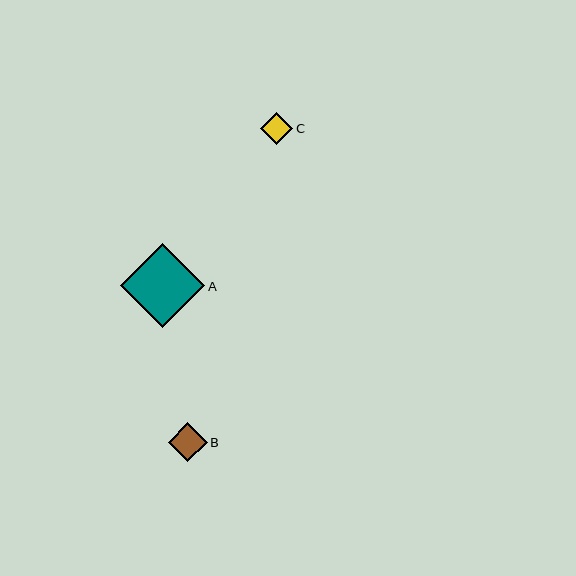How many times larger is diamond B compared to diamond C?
Diamond B is approximately 1.2 times the size of diamond C.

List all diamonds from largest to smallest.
From largest to smallest: A, B, C.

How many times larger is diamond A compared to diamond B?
Diamond A is approximately 2.2 times the size of diamond B.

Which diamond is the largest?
Diamond A is the largest with a size of approximately 84 pixels.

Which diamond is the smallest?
Diamond C is the smallest with a size of approximately 32 pixels.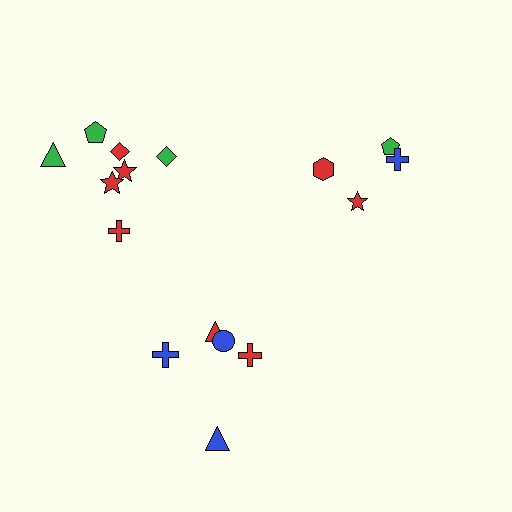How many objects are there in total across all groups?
There are 16 objects.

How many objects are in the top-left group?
There are 7 objects.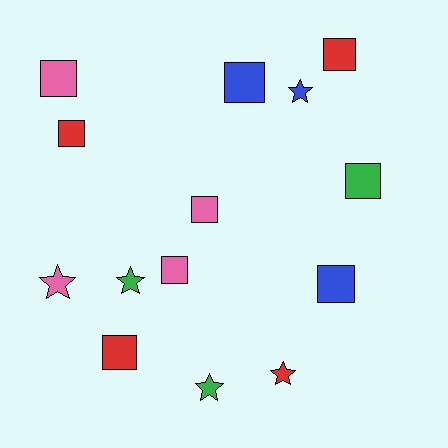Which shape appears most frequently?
Square, with 9 objects.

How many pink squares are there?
There are 3 pink squares.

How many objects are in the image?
There are 14 objects.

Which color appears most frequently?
Red, with 4 objects.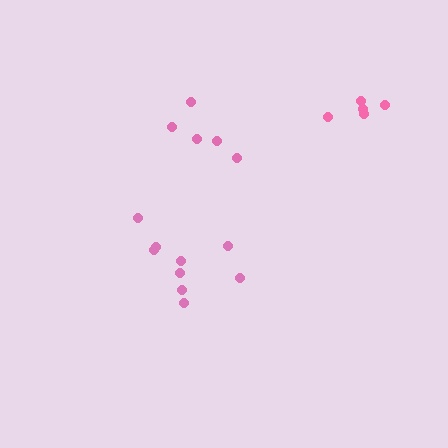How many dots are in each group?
Group 1: 5 dots, Group 2: 5 dots, Group 3: 9 dots (19 total).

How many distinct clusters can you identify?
There are 3 distinct clusters.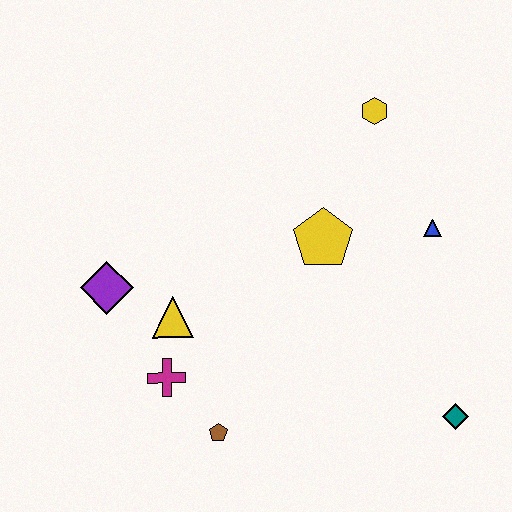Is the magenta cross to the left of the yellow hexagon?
Yes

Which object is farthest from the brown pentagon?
The yellow hexagon is farthest from the brown pentagon.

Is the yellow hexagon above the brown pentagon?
Yes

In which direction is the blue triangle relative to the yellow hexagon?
The blue triangle is below the yellow hexagon.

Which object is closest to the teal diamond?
The blue triangle is closest to the teal diamond.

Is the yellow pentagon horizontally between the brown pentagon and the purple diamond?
No